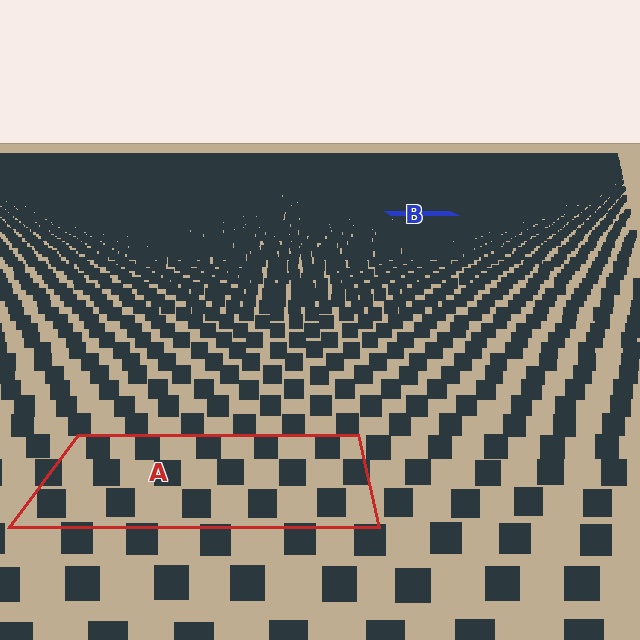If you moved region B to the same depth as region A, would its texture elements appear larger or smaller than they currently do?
They would appear larger. At a closer depth, the same texture elements are projected at a bigger on-screen size.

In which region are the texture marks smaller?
The texture marks are smaller in region B, because it is farther away.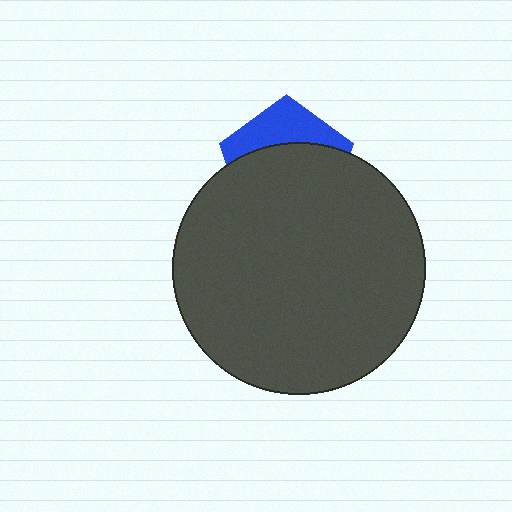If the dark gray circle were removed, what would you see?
You would see the complete blue pentagon.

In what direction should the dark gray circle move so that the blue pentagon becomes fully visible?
The dark gray circle should move down. That is the shortest direction to clear the overlap and leave the blue pentagon fully visible.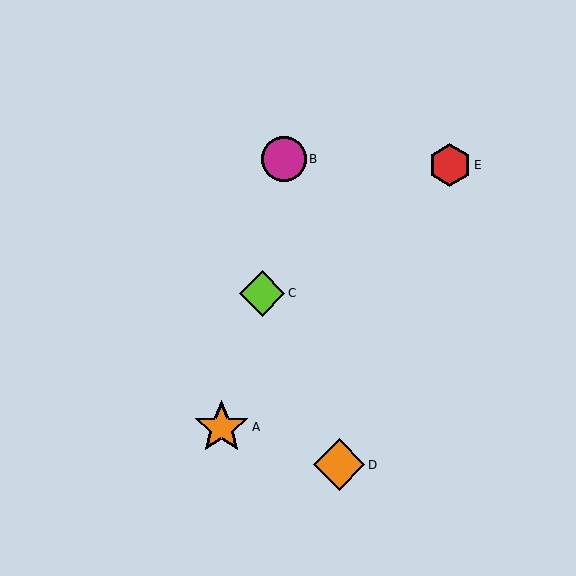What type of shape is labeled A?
Shape A is an orange star.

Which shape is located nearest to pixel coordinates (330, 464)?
The orange diamond (labeled D) at (339, 465) is nearest to that location.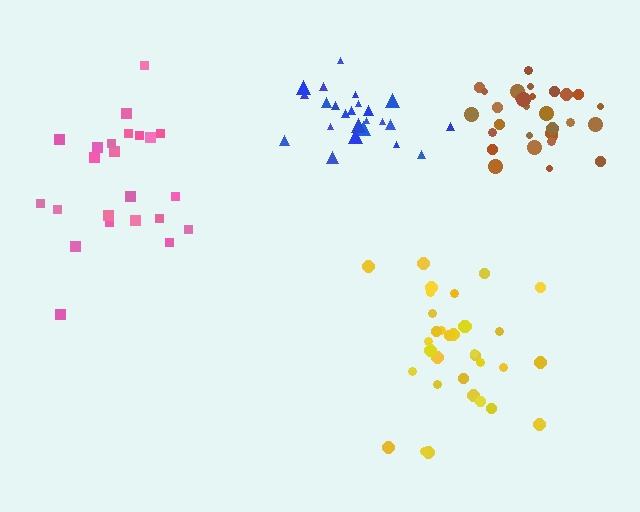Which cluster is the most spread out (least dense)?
Pink.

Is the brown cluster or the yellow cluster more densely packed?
Yellow.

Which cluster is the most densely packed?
Blue.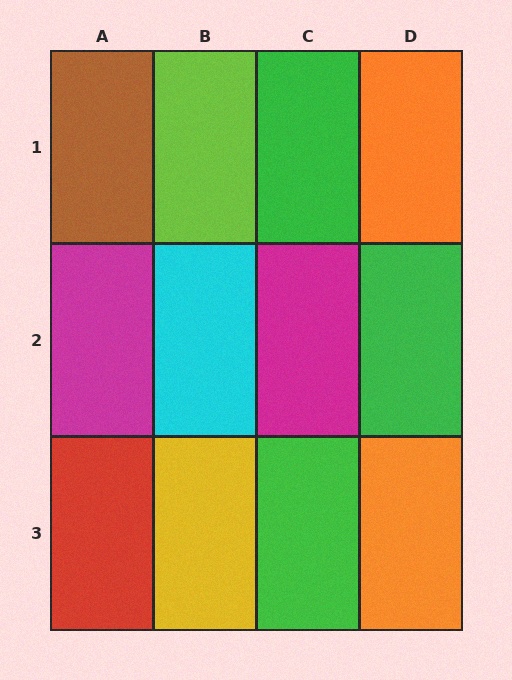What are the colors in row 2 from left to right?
Magenta, cyan, magenta, green.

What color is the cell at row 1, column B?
Lime.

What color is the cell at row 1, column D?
Orange.